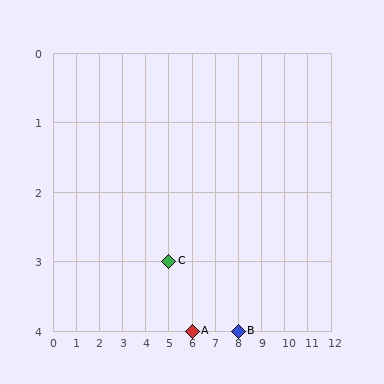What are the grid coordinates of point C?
Point C is at grid coordinates (5, 3).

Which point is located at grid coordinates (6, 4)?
Point A is at (6, 4).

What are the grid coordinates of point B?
Point B is at grid coordinates (8, 4).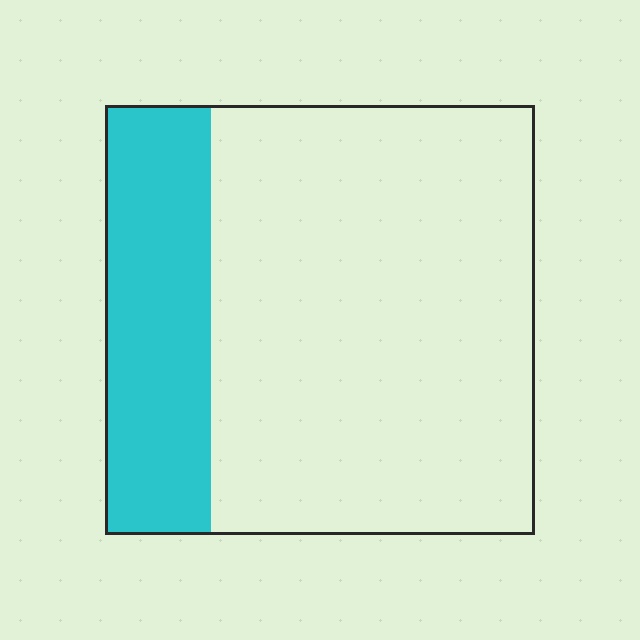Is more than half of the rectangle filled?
No.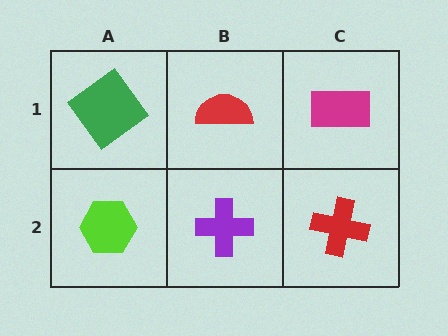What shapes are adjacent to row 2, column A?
A green diamond (row 1, column A), a purple cross (row 2, column B).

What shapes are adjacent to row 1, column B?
A purple cross (row 2, column B), a green diamond (row 1, column A), a magenta rectangle (row 1, column C).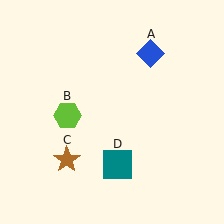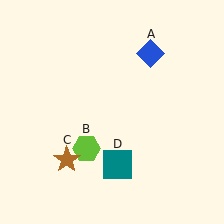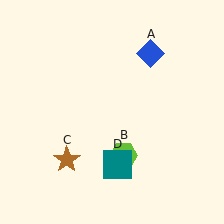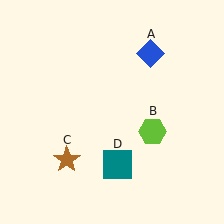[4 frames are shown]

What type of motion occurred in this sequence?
The lime hexagon (object B) rotated counterclockwise around the center of the scene.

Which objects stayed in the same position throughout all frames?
Blue diamond (object A) and brown star (object C) and teal square (object D) remained stationary.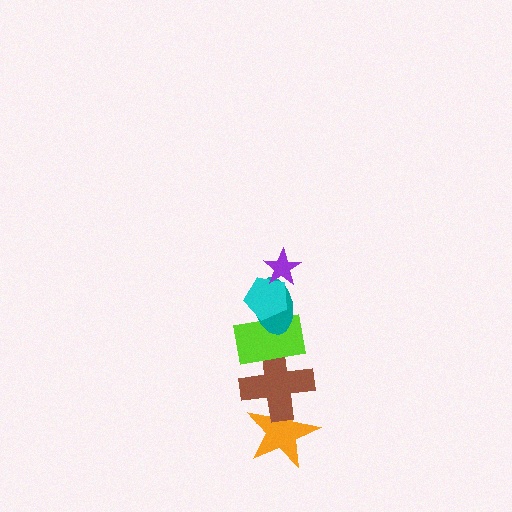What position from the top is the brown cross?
The brown cross is 5th from the top.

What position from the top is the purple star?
The purple star is 1st from the top.